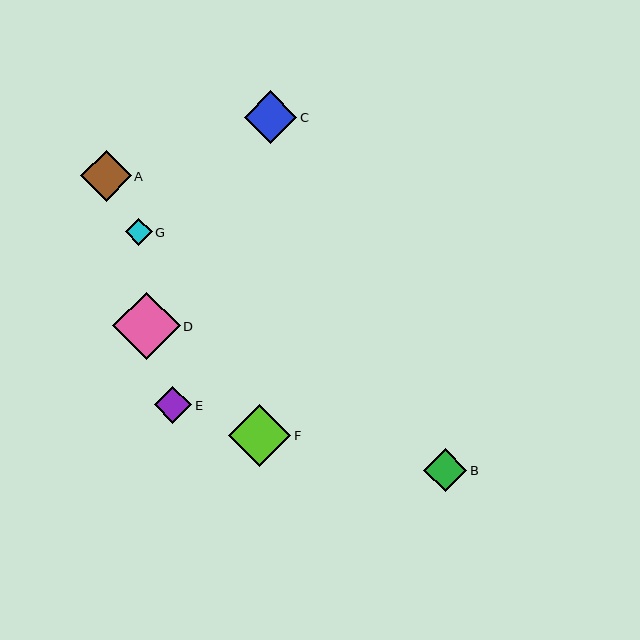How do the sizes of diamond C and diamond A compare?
Diamond C and diamond A are approximately the same size.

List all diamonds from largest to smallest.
From largest to smallest: D, F, C, A, B, E, G.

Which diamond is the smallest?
Diamond G is the smallest with a size of approximately 26 pixels.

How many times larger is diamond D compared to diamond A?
Diamond D is approximately 1.3 times the size of diamond A.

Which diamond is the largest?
Diamond D is the largest with a size of approximately 68 pixels.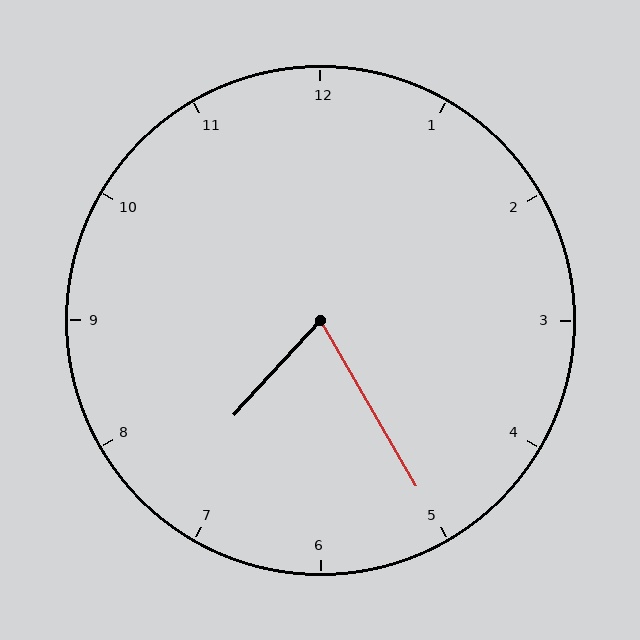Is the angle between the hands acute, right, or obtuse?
It is acute.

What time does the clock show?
7:25.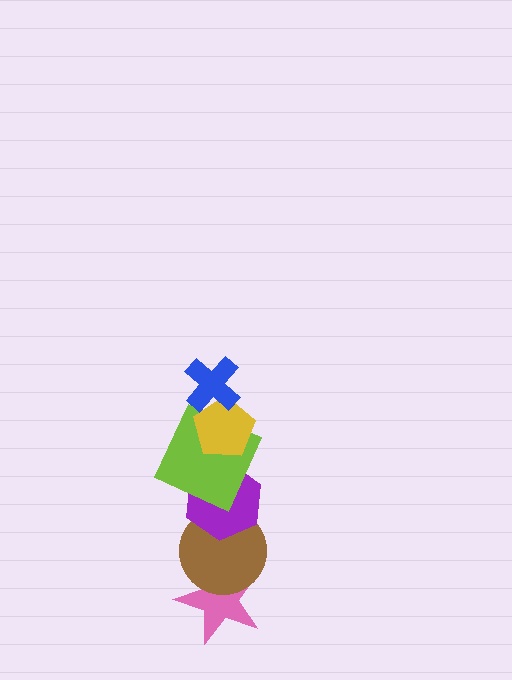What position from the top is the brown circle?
The brown circle is 5th from the top.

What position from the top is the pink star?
The pink star is 6th from the top.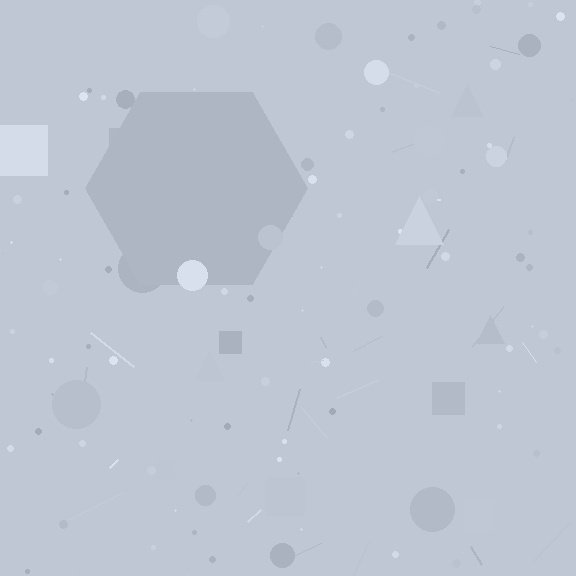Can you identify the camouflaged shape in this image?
The camouflaged shape is a hexagon.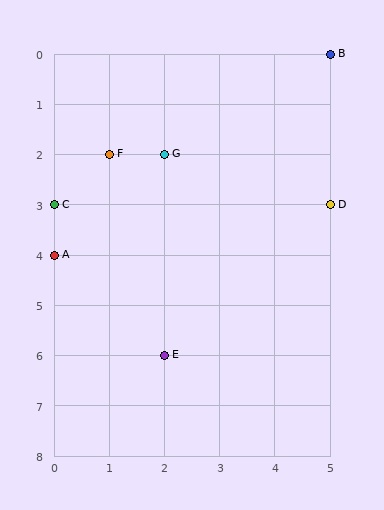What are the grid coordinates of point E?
Point E is at grid coordinates (2, 6).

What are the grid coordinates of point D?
Point D is at grid coordinates (5, 3).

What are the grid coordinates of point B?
Point B is at grid coordinates (5, 0).